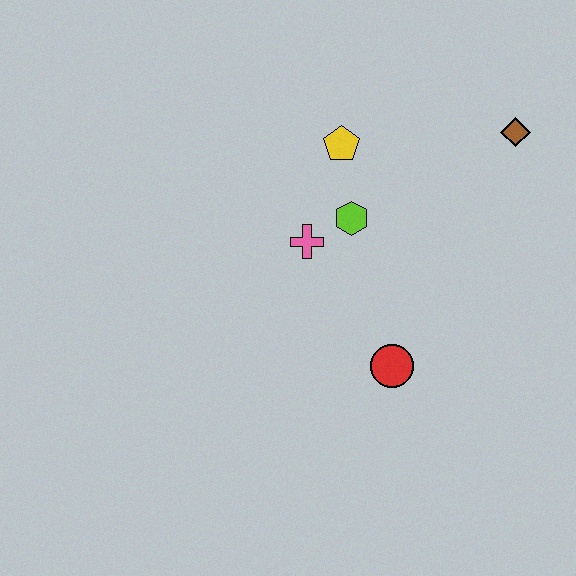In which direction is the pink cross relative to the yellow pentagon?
The pink cross is below the yellow pentagon.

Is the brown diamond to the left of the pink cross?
No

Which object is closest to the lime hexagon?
The pink cross is closest to the lime hexagon.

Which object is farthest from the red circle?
The brown diamond is farthest from the red circle.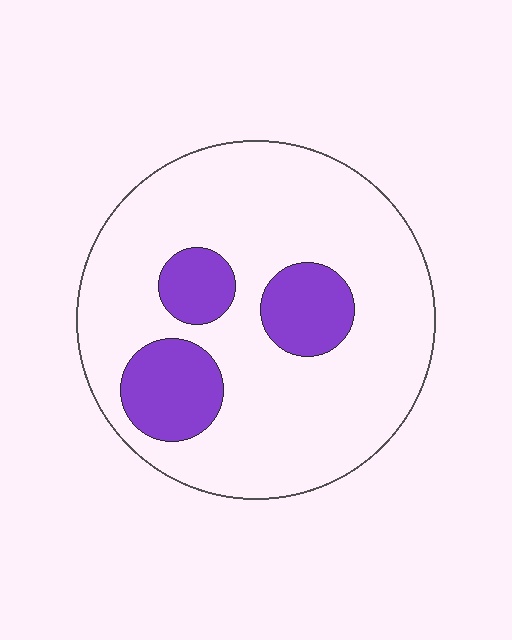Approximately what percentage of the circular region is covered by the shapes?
Approximately 20%.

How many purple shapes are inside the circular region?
3.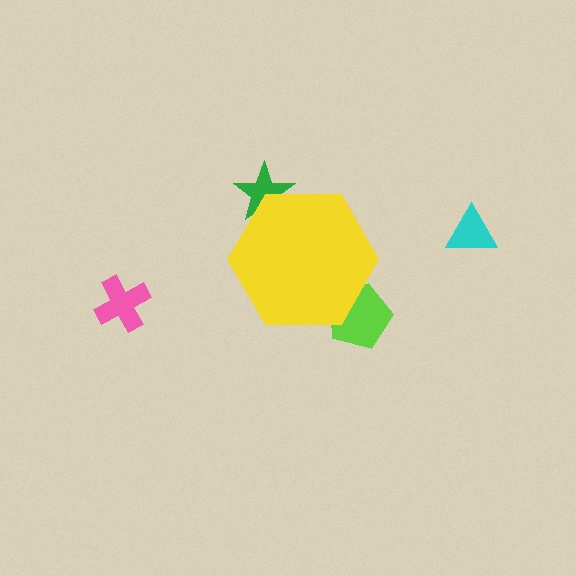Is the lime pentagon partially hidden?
Yes, the lime pentagon is partially hidden behind the yellow hexagon.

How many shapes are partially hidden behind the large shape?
2 shapes are partially hidden.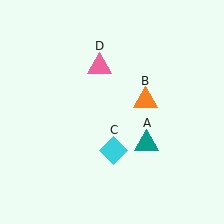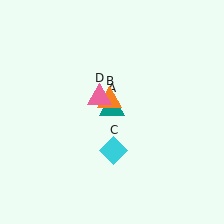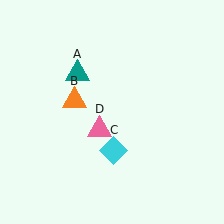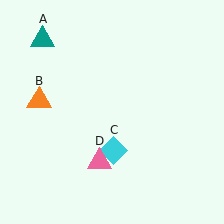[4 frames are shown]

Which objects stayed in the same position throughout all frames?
Cyan diamond (object C) remained stationary.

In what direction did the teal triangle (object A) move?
The teal triangle (object A) moved up and to the left.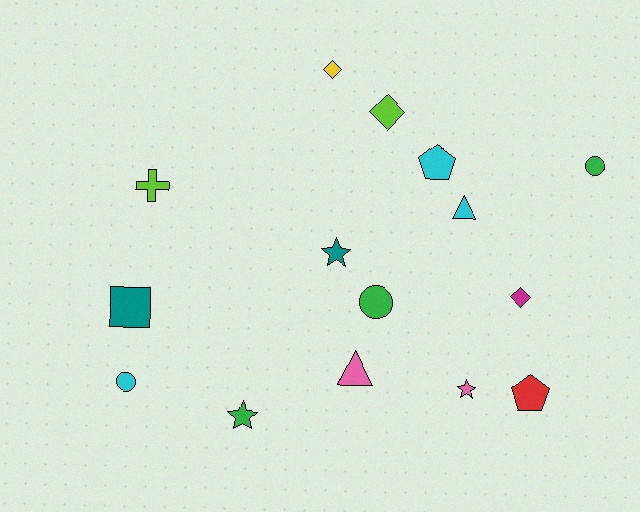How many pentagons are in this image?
There are 2 pentagons.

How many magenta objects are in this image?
There is 1 magenta object.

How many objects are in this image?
There are 15 objects.